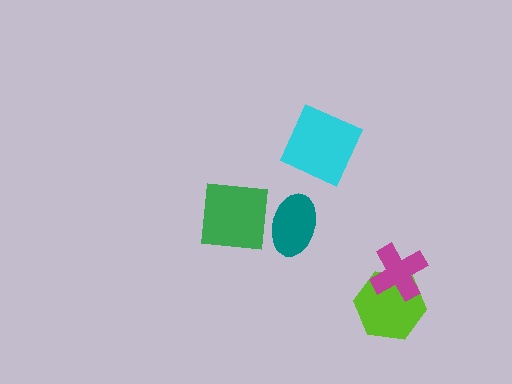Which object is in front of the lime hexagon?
The magenta cross is in front of the lime hexagon.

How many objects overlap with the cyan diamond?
0 objects overlap with the cyan diamond.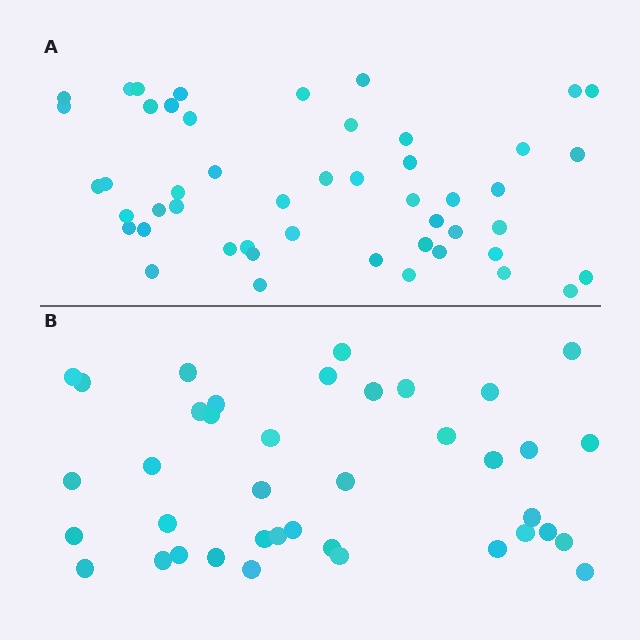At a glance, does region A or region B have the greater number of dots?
Region A (the top region) has more dots.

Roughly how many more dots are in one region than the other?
Region A has roughly 10 or so more dots than region B.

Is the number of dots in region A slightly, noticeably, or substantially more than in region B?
Region A has noticeably more, but not dramatically so. The ratio is roughly 1.3 to 1.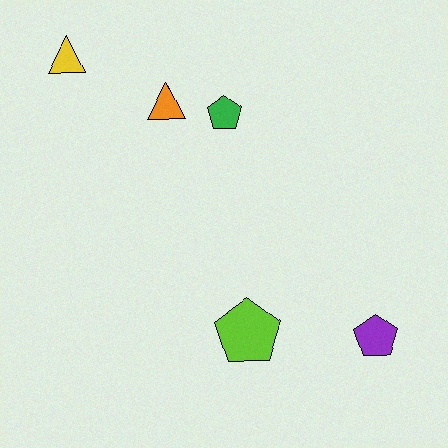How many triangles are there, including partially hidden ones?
There are 2 triangles.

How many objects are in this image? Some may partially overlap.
There are 5 objects.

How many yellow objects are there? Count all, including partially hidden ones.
There is 1 yellow object.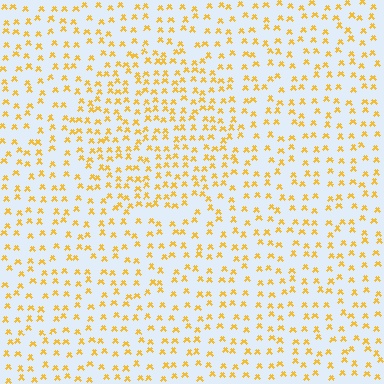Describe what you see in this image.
The image contains small yellow elements arranged at two different densities. A circle-shaped region is visible where the elements are more densely packed than the surrounding area.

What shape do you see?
I see a circle.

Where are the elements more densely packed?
The elements are more densely packed inside the circle boundary.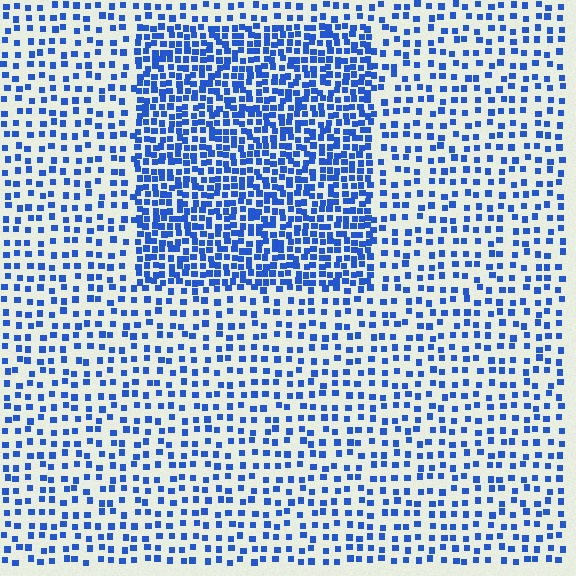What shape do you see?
I see a rectangle.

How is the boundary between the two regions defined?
The boundary is defined by a change in element density (approximately 2.2x ratio). All elements are the same color, size, and shape.